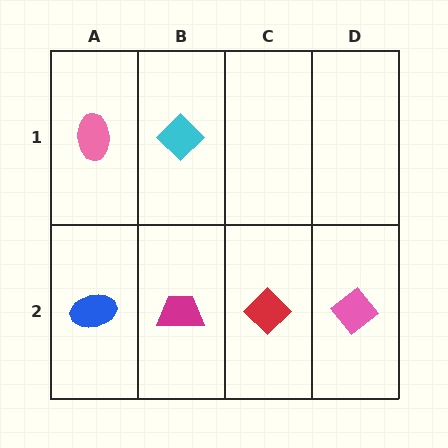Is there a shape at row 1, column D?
No, that cell is empty.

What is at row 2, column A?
A blue ellipse.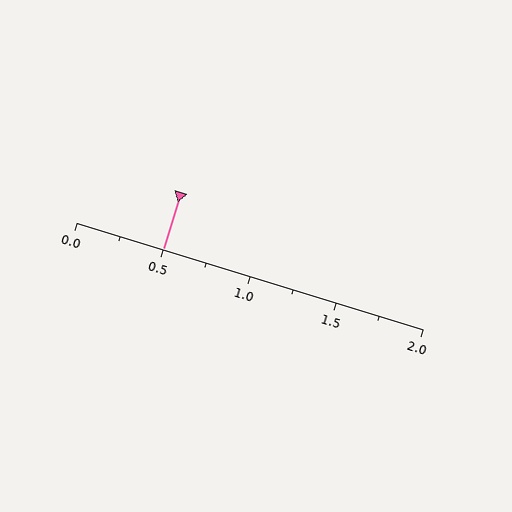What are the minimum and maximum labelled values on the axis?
The axis runs from 0.0 to 2.0.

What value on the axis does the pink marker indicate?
The marker indicates approximately 0.5.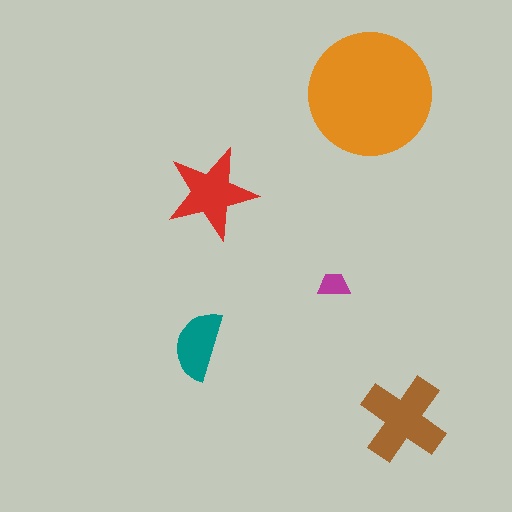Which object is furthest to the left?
The teal semicircle is leftmost.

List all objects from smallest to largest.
The magenta trapezoid, the teal semicircle, the red star, the brown cross, the orange circle.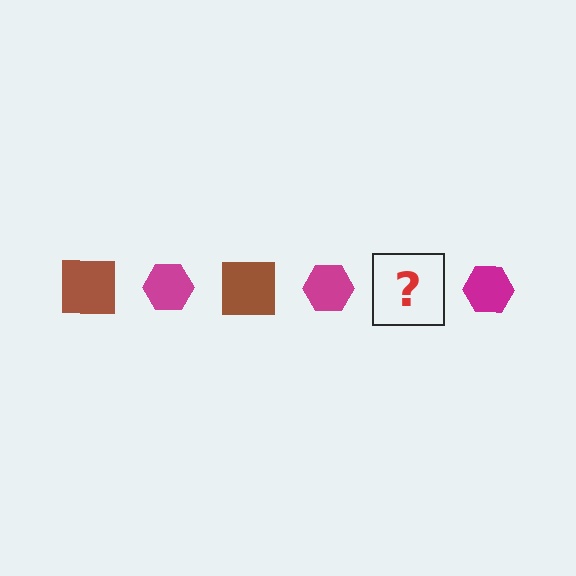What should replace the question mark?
The question mark should be replaced with a brown square.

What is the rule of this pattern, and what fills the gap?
The rule is that the pattern alternates between brown square and magenta hexagon. The gap should be filled with a brown square.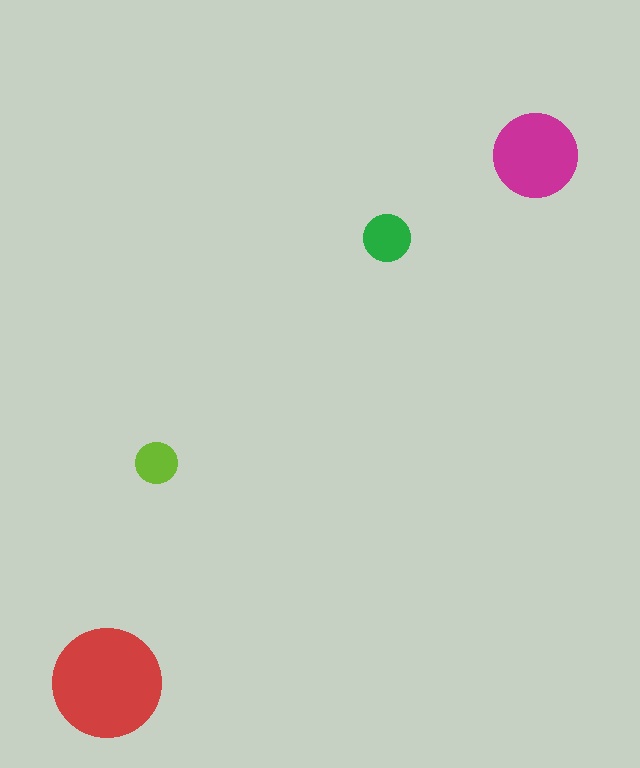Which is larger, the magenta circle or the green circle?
The magenta one.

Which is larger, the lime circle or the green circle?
The green one.